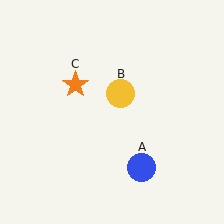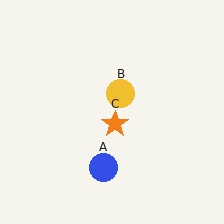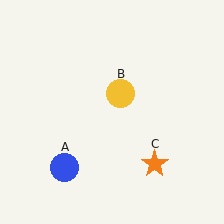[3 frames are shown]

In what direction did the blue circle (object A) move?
The blue circle (object A) moved left.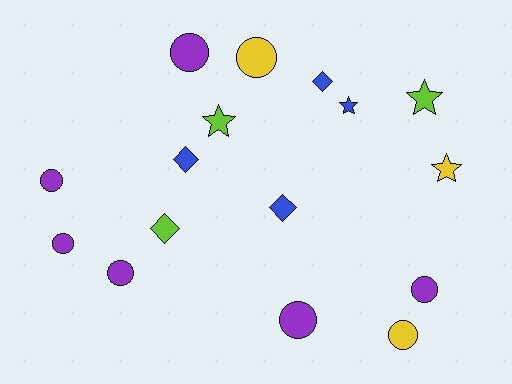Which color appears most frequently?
Purple, with 6 objects.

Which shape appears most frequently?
Circle, with 8 objects.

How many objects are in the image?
There are 16 objects.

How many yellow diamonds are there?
There are no yellow diamonds.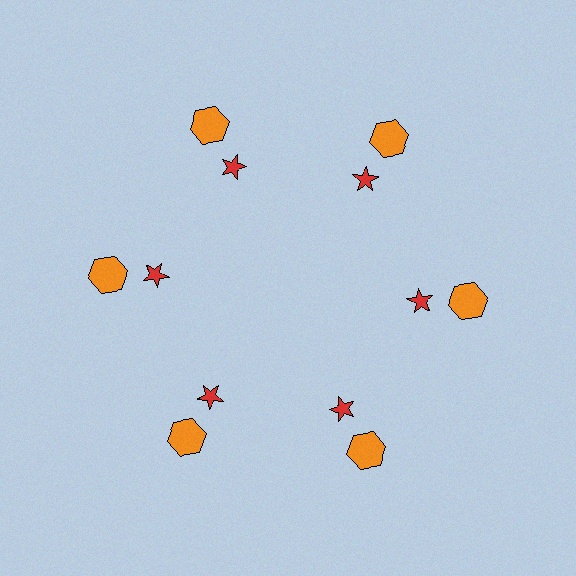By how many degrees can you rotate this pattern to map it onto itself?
The pattern maps onto itself every 60 degrees of rotation.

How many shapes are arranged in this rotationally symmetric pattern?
There are 12 shapes, arranged in 6 groups of 2.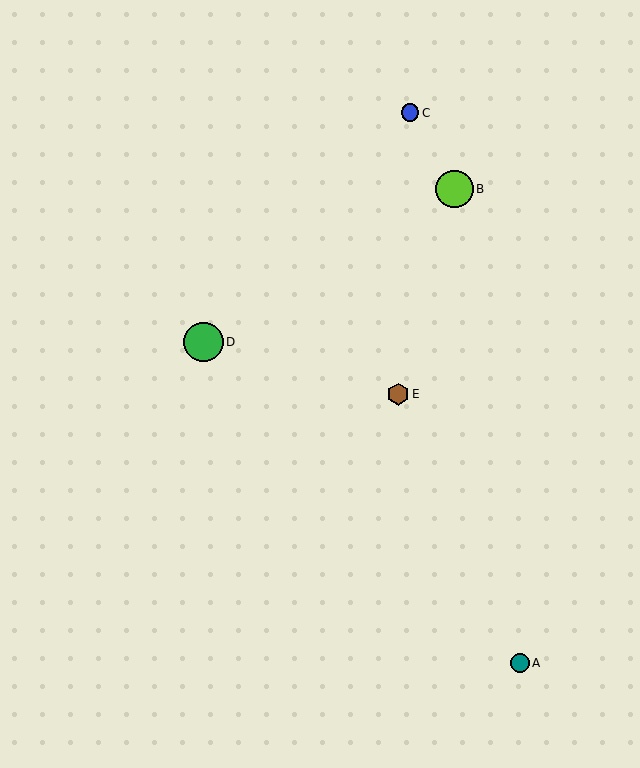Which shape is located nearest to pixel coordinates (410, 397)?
The brown hexagon (labeled E) at (398, 394) is nearest to that location.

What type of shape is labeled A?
Shape A is a teal circle.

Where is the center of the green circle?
The center of the green circle is at (204, 342).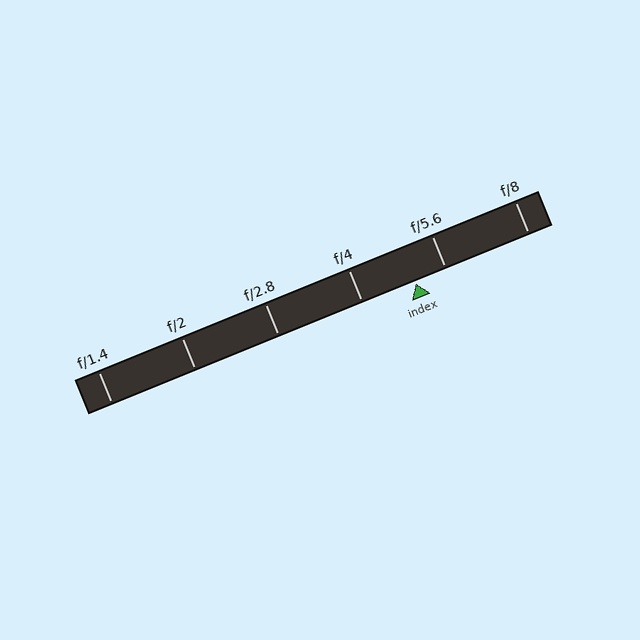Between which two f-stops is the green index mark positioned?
The index mark is between f/4 and f/5.6.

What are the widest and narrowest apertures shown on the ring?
The widest aperture shown is f/1.4 and the narrowest is f/8.